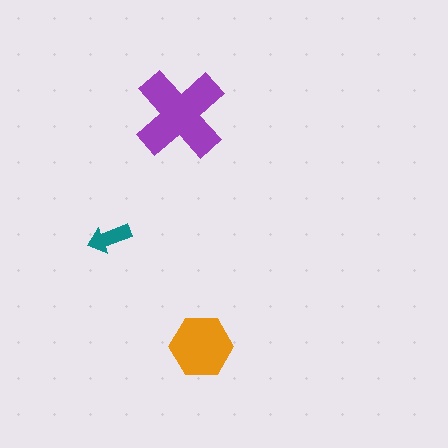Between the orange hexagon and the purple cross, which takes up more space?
The purple cross.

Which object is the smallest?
The teal arrow.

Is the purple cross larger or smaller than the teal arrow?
Larger.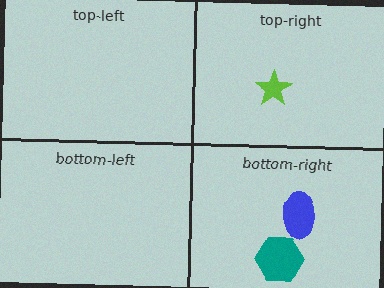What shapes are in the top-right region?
The lime star.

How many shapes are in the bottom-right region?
2.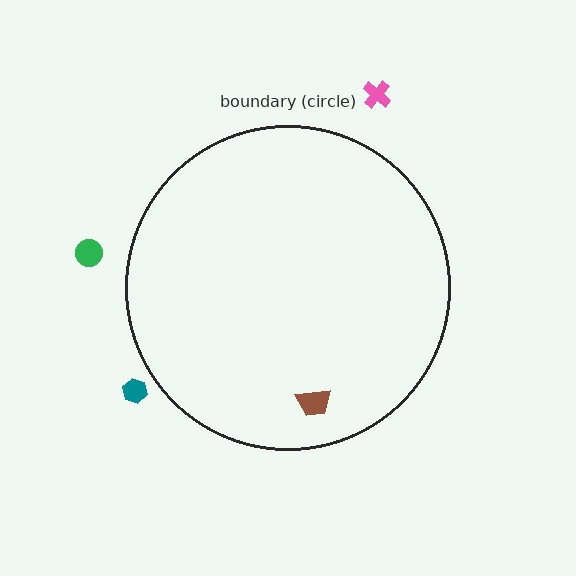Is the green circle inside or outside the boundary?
Outside.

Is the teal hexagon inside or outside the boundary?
Outside.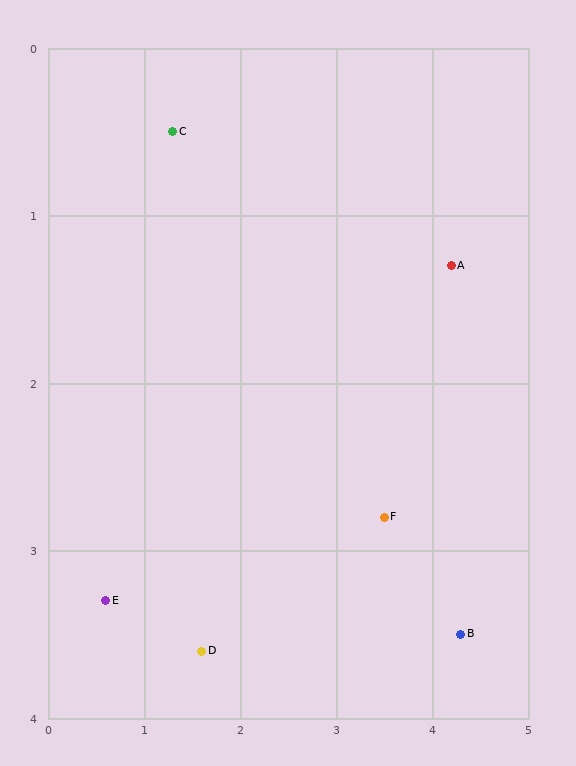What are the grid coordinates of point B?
Point B is at approximately (4.3, 3.5).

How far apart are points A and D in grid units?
Points A and D are about 3.5 grid units apart.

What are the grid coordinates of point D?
Point D is at approximately (1.6, 3.6).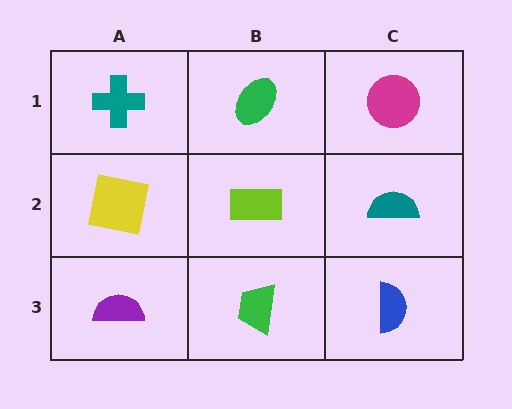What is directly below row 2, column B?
A green trapezoid.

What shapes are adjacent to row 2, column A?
A teal cross (row 1, column A), a purple semicircle (row 3, column A), a lime rectangle (row 2, column B).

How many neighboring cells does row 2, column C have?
3.